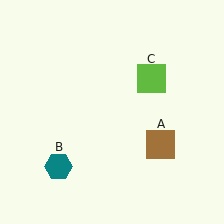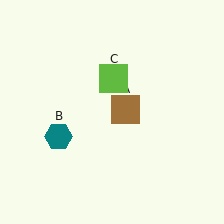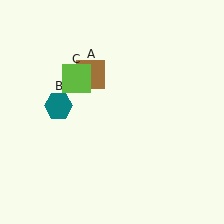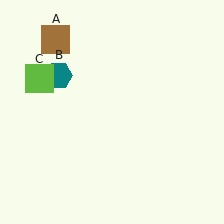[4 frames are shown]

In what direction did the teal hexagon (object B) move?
The teal hexagon (object B) moved up.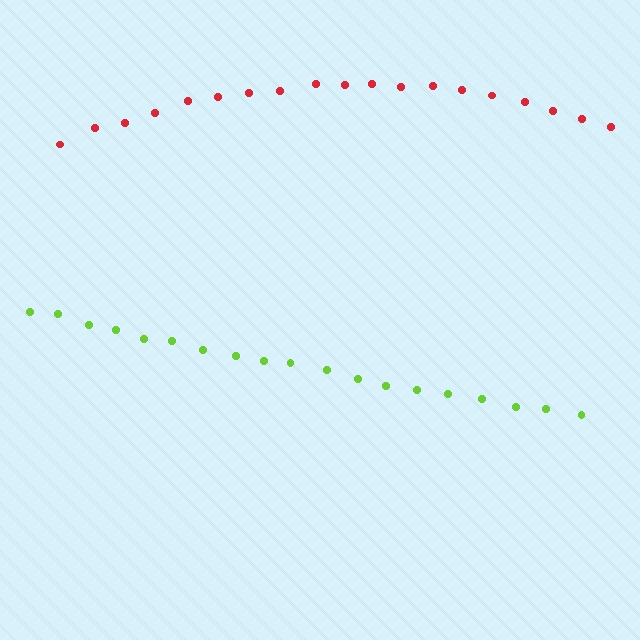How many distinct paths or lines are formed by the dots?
There are 2 distinct paths.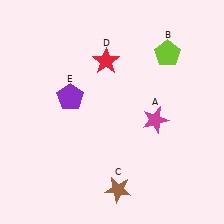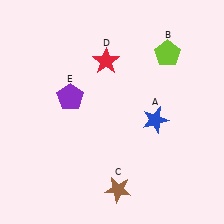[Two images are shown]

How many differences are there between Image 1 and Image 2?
There is 1 difference between the two images.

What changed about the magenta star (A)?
In Image 1, A is magenta. In Image 2, it changed to blue.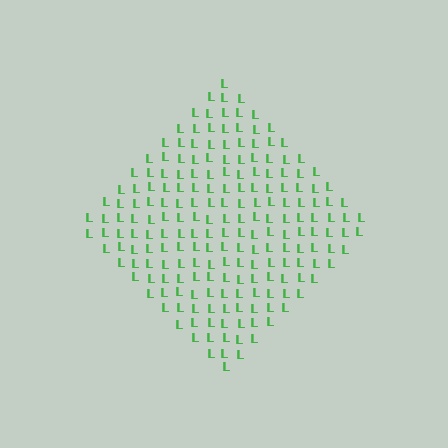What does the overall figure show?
The overall figure shows a diamond.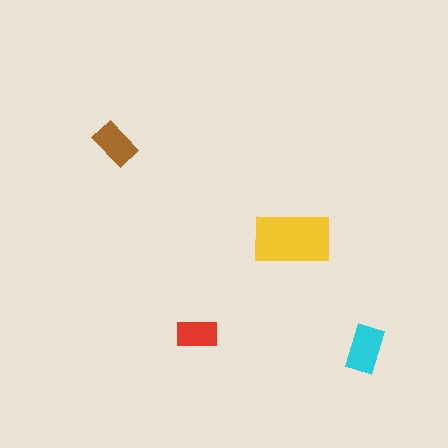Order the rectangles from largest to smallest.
the yellow one, the cyan one, the brown one, the red one.